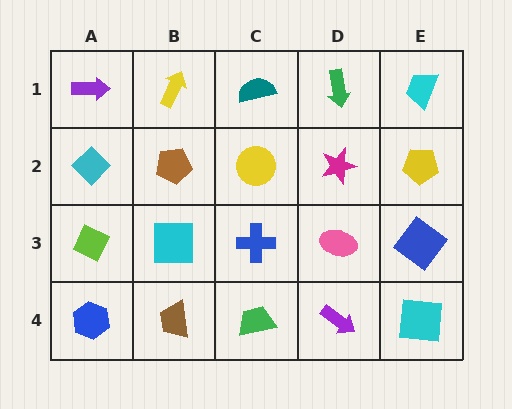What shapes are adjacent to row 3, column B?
A brown pentagon (row 2, column B), a brown trapezoid (row 4, column B), a lime diamond (row 3, column A), a blue cross (row 3, column C).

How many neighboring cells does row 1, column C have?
3.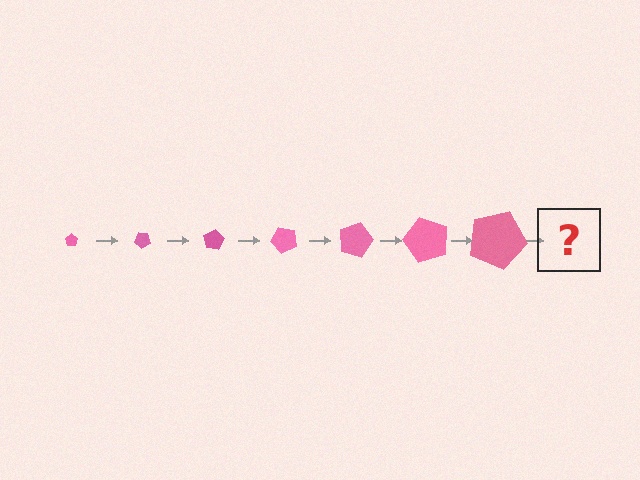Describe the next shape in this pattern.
It should be a pentagon, larger than the previous one and rotated 280 degrees from the start.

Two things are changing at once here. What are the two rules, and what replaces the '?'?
The two rules are that the pentagon grows larger each step and it rotates 40 degrees each step. The '?' should be a pentagon, larger than the previous one and rotated 280 degrees from the start.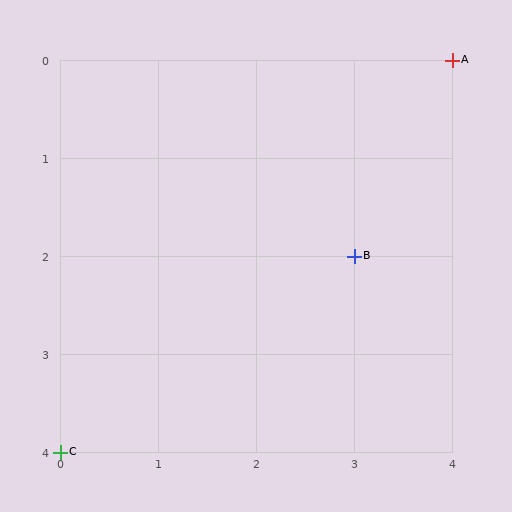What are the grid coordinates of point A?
Point A is at grid coordinates (4, 0).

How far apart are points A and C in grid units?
Points A and C are 4 columns and 4 rows apart (about 5.7 grid units diagonally).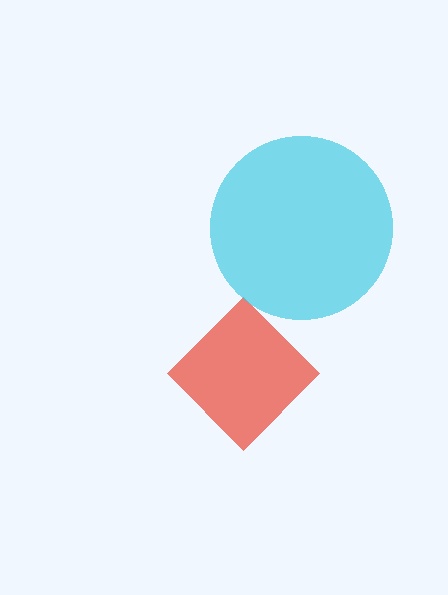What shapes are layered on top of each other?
The layered shapes are: a red diamond, a cyan circle.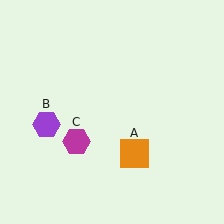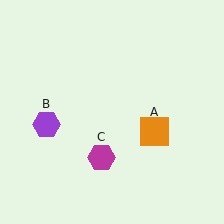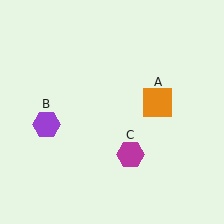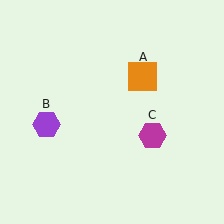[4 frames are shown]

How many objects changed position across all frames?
2 objects changed position: orange square (object A), magenta hexagon (object C).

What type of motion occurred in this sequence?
The orange square (object A), magenta hexagon (object C) rotated counterclockwise around the center of the scene.